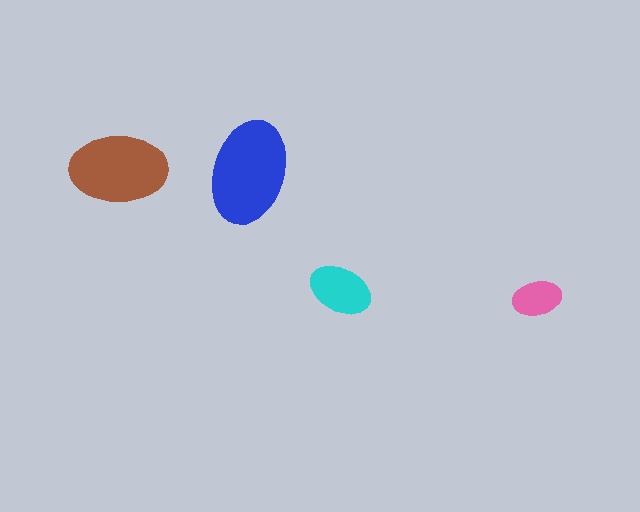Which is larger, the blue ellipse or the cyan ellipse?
The blue one.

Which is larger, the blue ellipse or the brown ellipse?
The blue one.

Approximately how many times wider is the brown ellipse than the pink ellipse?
About 2 times wider.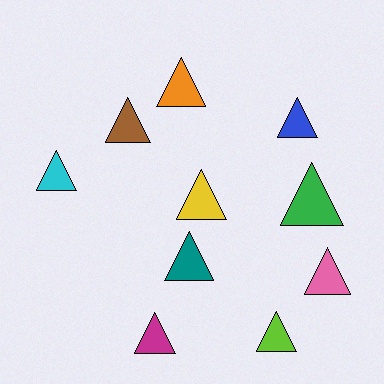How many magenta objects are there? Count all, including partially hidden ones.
There is 1 magenta object.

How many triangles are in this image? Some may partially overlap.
There are 10 triangles.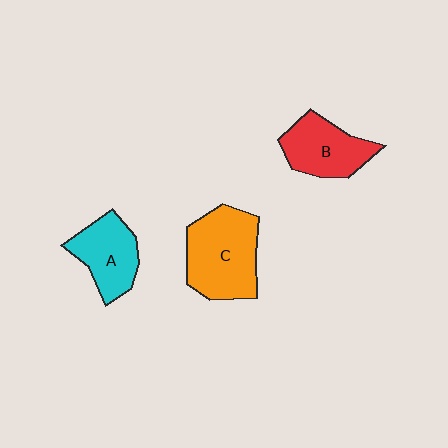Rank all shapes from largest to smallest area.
From largest to smallest: C (orange), B (red), A (cyan).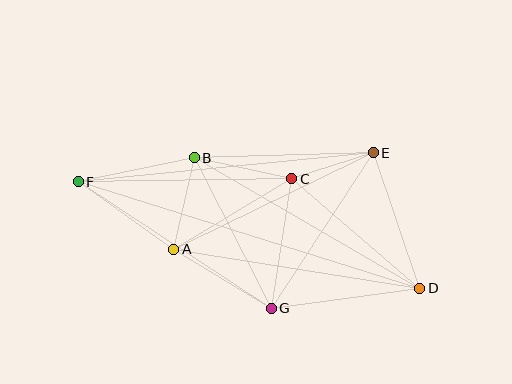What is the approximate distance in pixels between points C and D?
The distance between C and D is approximately 168 pixels.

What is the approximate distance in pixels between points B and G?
The distance between B and G is approximately 169 pixels.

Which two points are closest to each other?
Points C and E are closest to each other.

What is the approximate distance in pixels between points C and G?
The distance between C and G is approximately 131 pixels.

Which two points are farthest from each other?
Points D and F are farthest from each other.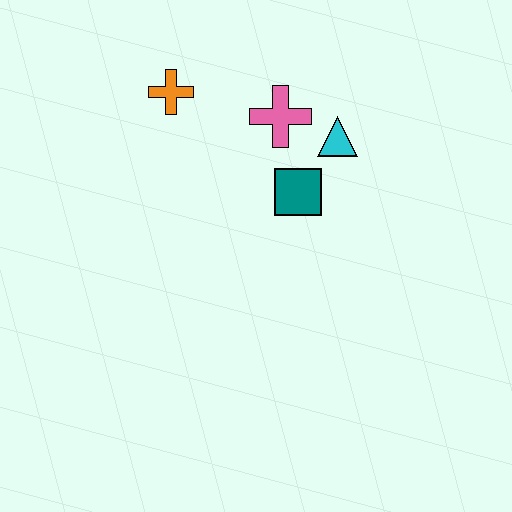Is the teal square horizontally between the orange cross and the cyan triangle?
Yes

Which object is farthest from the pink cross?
The orange cross is farthest from the pink cross.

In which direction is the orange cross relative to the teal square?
The orange cross is to the left of the teal square.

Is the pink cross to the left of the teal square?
Yes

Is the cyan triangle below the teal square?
No